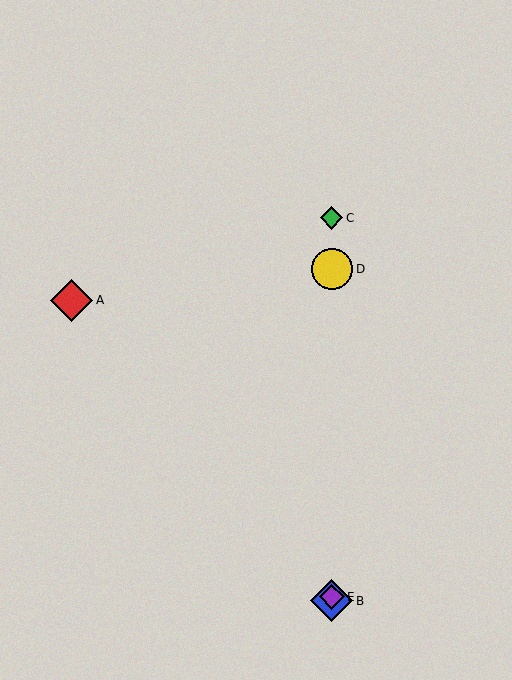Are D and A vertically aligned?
No, D is at x≈332 and A is at x≈72.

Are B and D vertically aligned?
Yes, both are at x≈332.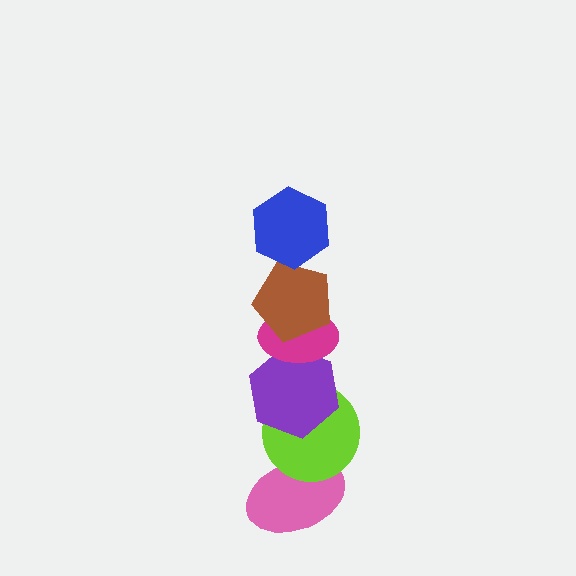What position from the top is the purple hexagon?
The purple hexagon is 4th from the top.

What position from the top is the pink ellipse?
The pink ellipse is 6th from the top.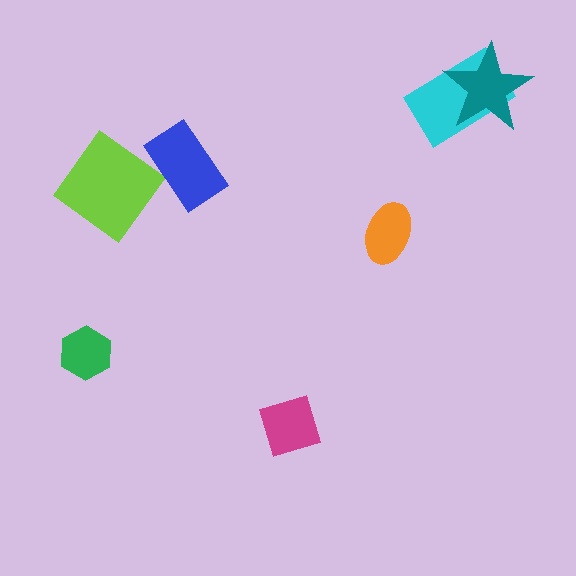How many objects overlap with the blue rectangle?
0 objects overlap with the blue rectangle.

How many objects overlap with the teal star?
1 object overlaps with the teal star.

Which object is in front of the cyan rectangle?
The teal star is in front of the cyan rectangle.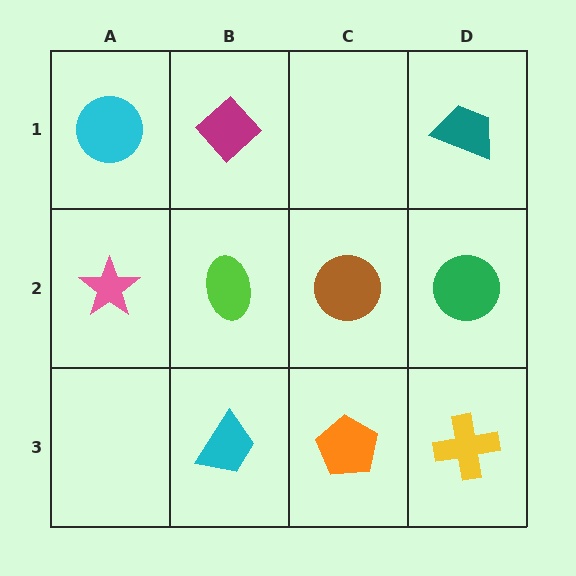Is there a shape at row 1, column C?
No, that cell is empty.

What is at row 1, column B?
A magenta diamond.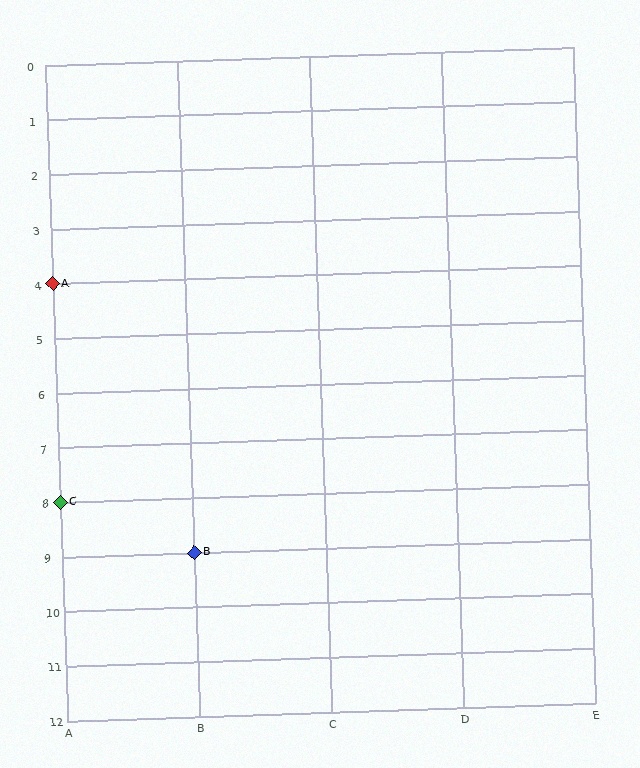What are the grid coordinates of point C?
Point C is at grid coordinates (A, 8).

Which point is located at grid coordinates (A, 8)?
Point C is at (A, 8).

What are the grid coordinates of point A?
Point A is at grid coordinates (A, 4).